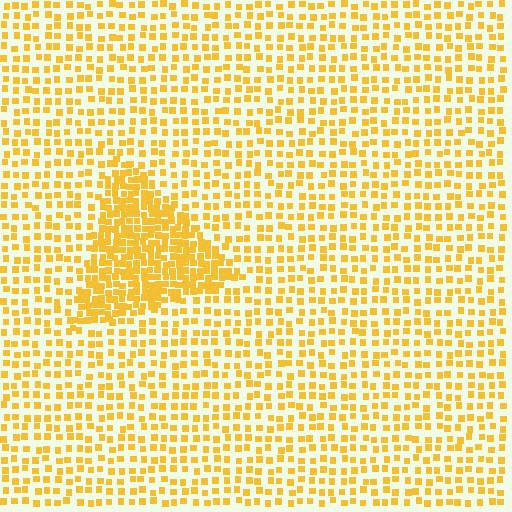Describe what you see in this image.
The image contains small yellow elements arranged at two different densities. A triangle-shaped region is visible where the elements are more densely packed than the surrounding area.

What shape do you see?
I see a triangle.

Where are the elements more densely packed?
The elements are more densely packed inside the triangle boundary.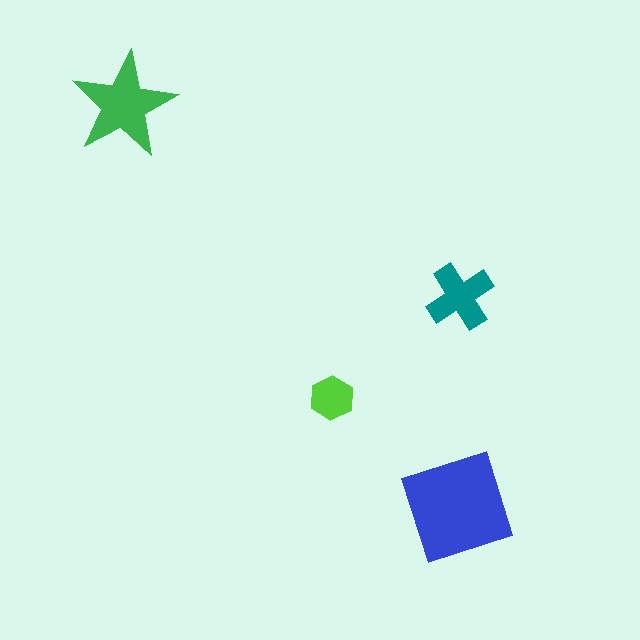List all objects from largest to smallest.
The blue diamond, the green star, the teal cross, the lime hexagon.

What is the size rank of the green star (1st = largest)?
2nd.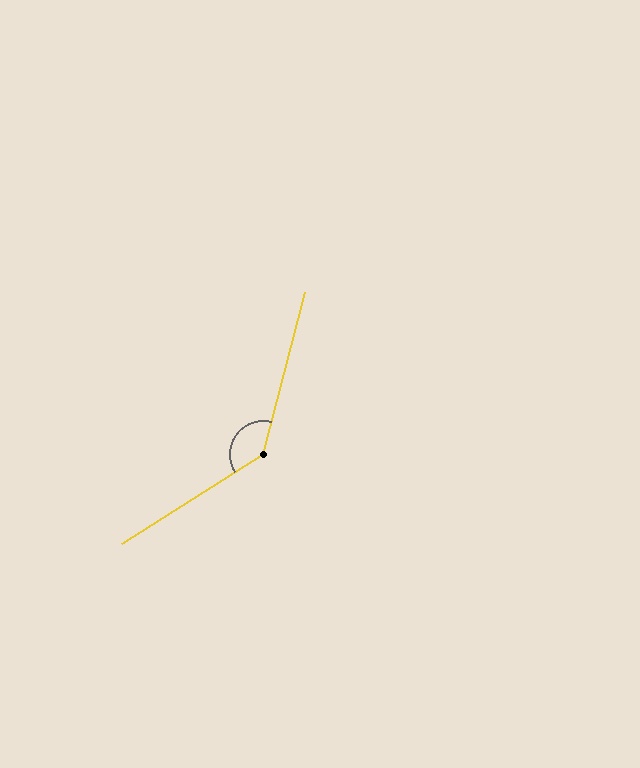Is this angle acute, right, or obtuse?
It is obtuse.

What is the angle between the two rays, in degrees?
Approximately 137 degrees.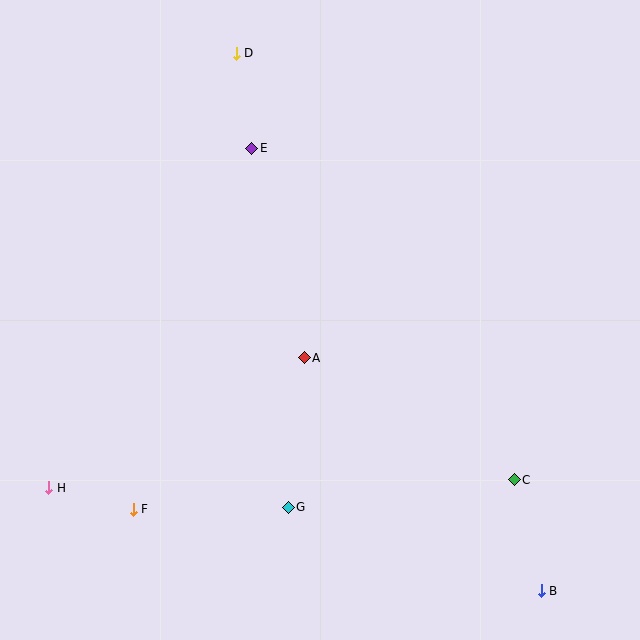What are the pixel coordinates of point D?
Point D is at (236, 53).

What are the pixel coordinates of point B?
Point B is at (541, 591).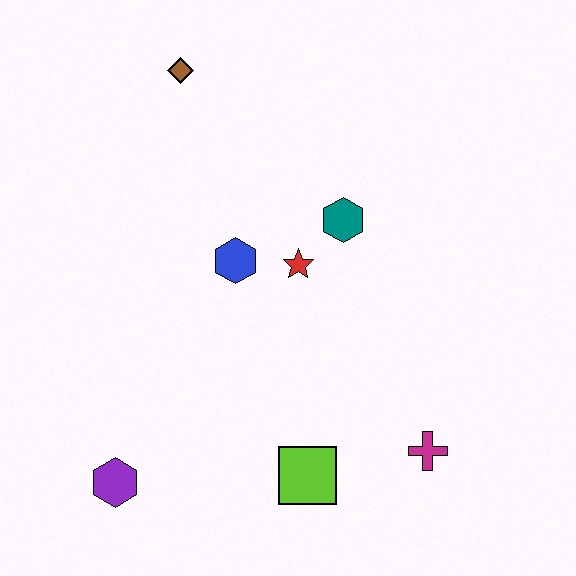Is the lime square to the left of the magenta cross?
Yes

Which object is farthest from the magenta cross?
The brown diamond is farthest from the magenta cross.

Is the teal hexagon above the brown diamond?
No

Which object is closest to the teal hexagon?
The red star is closest to the teal hexagon.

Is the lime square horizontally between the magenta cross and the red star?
Yes